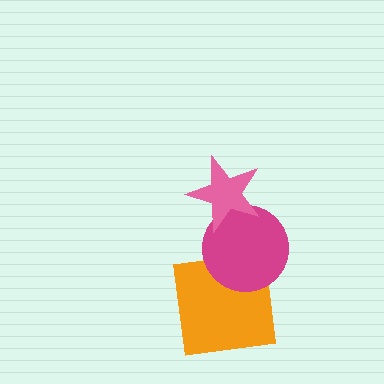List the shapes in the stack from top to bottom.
From top to bottom: the pink star, the magenta circle, the orange square.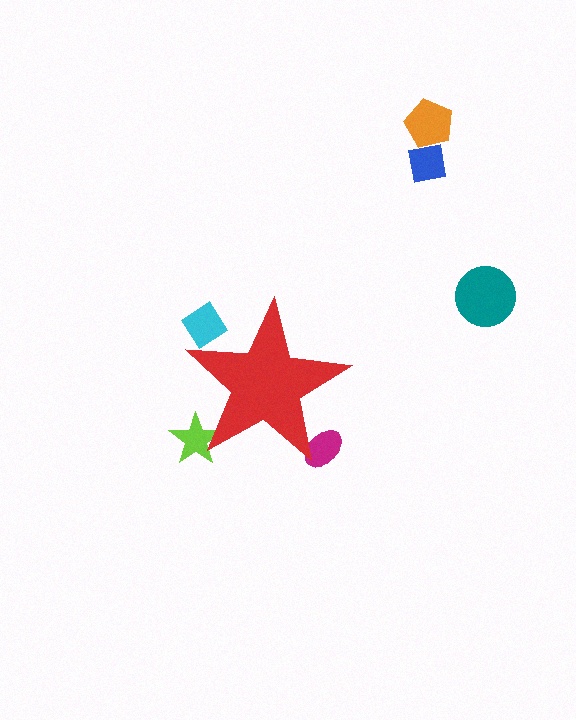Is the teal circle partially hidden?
No, the teal circle is fully visible.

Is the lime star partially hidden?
Yes, the lime star is partially hidden behind the red star.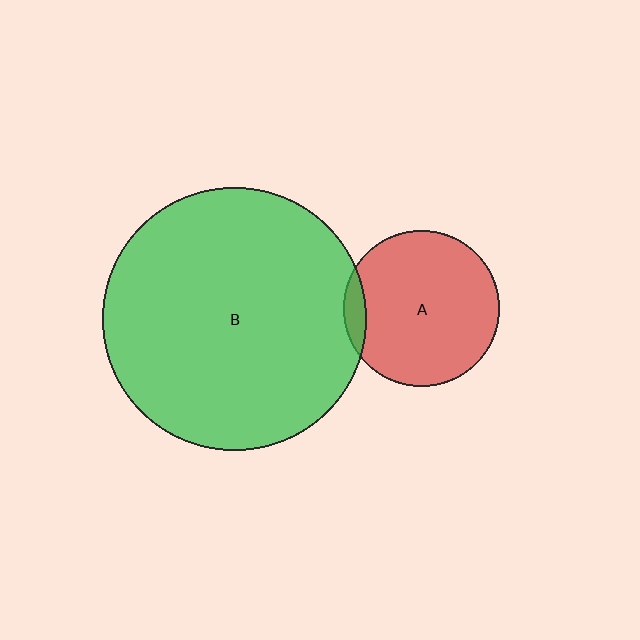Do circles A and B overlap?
Yes.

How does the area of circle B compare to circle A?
Approximately 2.8 times.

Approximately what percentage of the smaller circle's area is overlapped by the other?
Approximately 5%.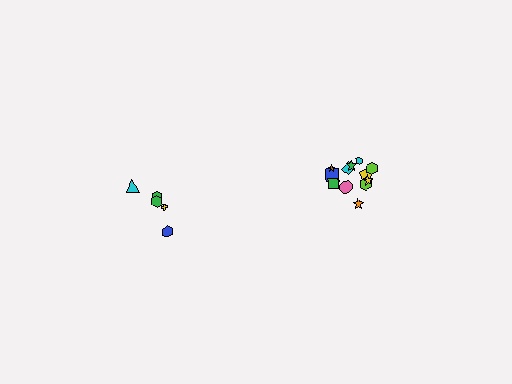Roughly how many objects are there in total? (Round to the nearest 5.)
Roughly 15 objects in total.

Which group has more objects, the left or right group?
The right group.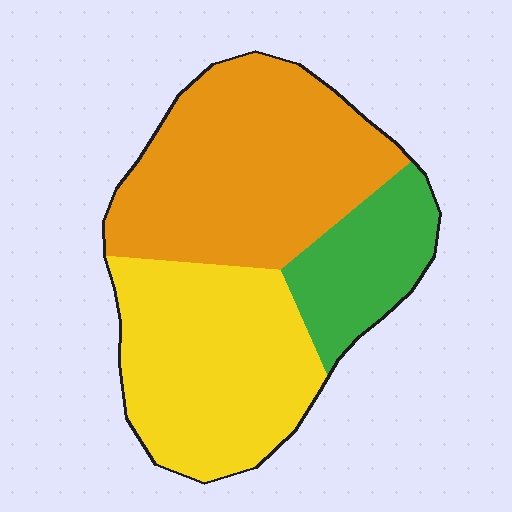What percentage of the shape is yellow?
Yellow takes up about three eighths (3/8) of the shape.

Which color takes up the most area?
Orange, at roughly 45%.